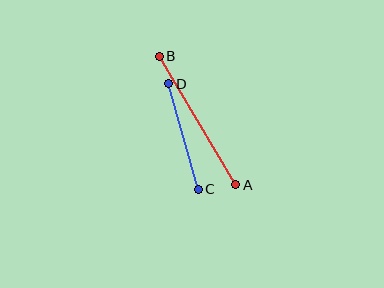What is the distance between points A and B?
The distance is approximately 149 pixels.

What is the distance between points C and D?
The distance is approximately 109 pixels.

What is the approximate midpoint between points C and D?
The midpoint is at approximately (184, 136) pixels.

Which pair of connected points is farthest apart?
Points A and B are farthest apart.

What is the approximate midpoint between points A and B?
The midpoint is at approximately (197, 120) pixels.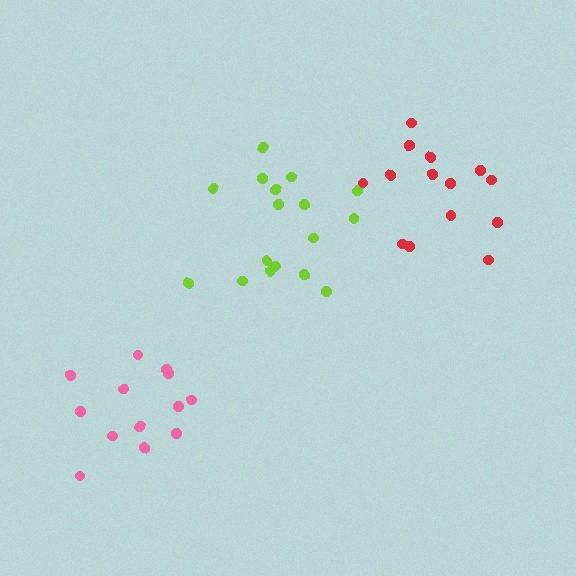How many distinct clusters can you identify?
There are 3 distinct clusters.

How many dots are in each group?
Group 1: 17 dots, Group 2: 14 dots, Group 3: 14 dots (45 total).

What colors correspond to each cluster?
The clusters are colored: lime, red, pink.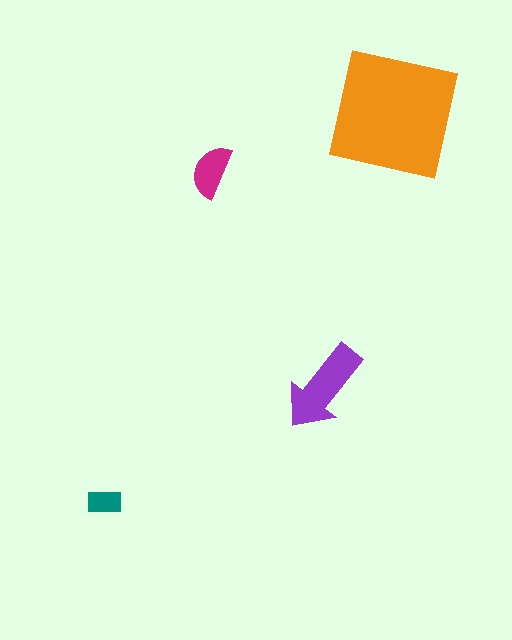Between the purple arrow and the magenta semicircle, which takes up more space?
The purple arrow.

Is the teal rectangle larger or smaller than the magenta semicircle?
Smaller.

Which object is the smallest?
The teal rectangle.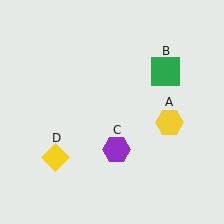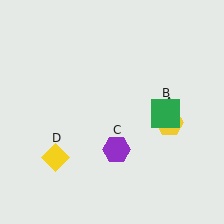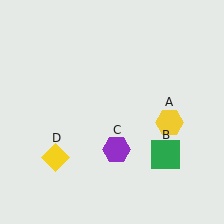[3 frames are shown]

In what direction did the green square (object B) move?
The green square (object B) moved down.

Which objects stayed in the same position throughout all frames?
Yellow hexagon (object A) and purple hexagon (object C) and yellow diamond (object D) remained stationary.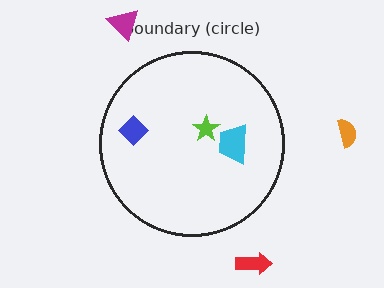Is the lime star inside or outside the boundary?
Inside.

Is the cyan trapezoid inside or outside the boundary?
Inside.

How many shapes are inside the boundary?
3 inside, 3 outside.